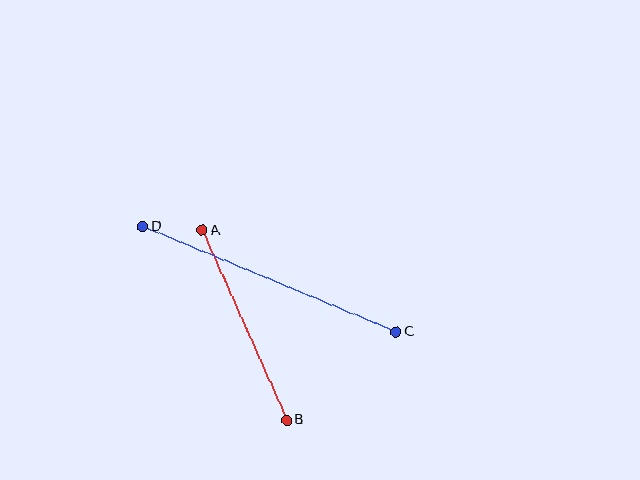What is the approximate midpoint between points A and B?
The midpoint is at approximately (244, 325) pixels.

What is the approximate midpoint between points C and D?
The midpoint is at approximately (270, 279) pixels.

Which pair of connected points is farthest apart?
Points C and D are farthest apart.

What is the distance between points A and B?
The distance is approximately 208 pixels.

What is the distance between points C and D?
The distance is approximately 274 pixels.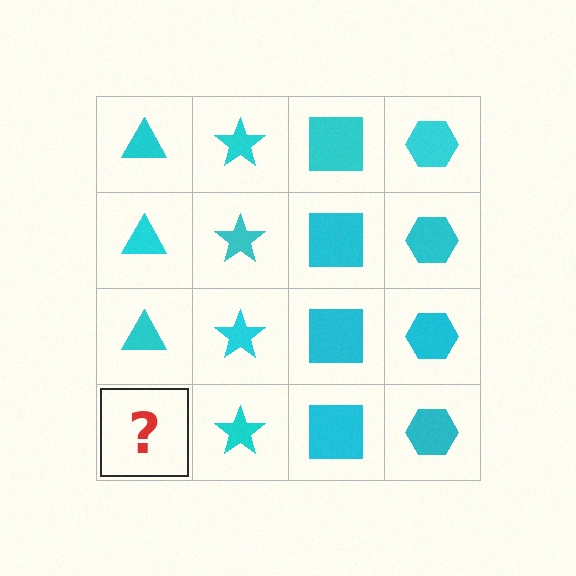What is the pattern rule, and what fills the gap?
The rule is that each column has a consistent shape. The gap should be filled with a cyan triangle.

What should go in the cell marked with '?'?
The missing cell should contain a cyan triangle.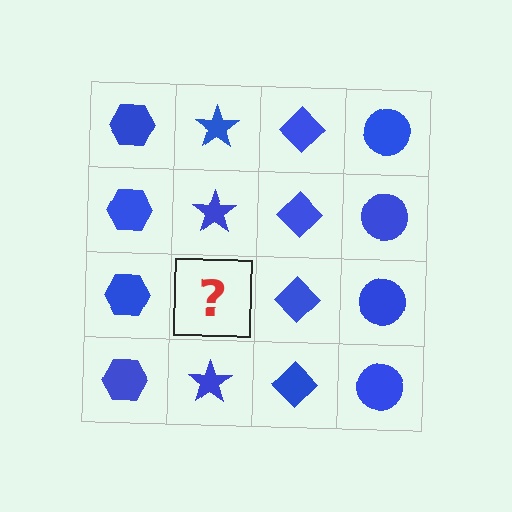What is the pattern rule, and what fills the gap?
The rule is that each column has a consistent shape. The gap should be filled with a blue star.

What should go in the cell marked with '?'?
The missing cell should contain a blue star.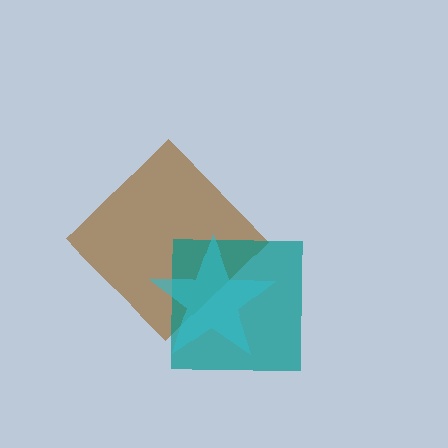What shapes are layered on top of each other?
The layered shapes are: a brown diamond, a teal square, a cyan star.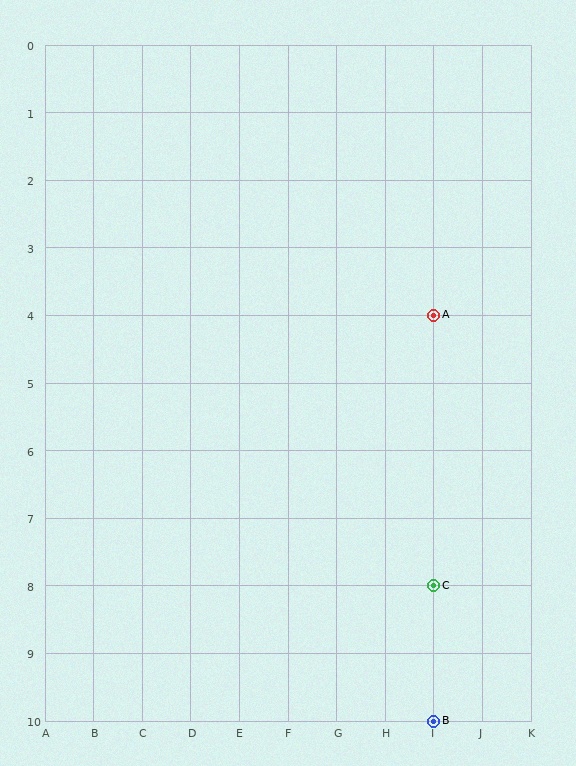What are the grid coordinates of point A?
Point A is at grid coordinates (I, 4).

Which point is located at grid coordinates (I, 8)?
Point C is at (I, 8).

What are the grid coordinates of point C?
Point C is at grid coordinates (I, 8).